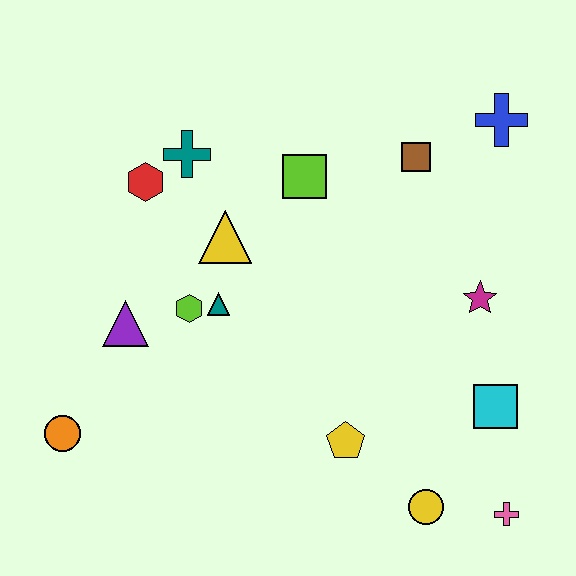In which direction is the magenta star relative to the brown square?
The magenta star is below the brown square.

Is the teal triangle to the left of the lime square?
Yes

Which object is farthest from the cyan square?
The orange circle is farthest from the cyan square.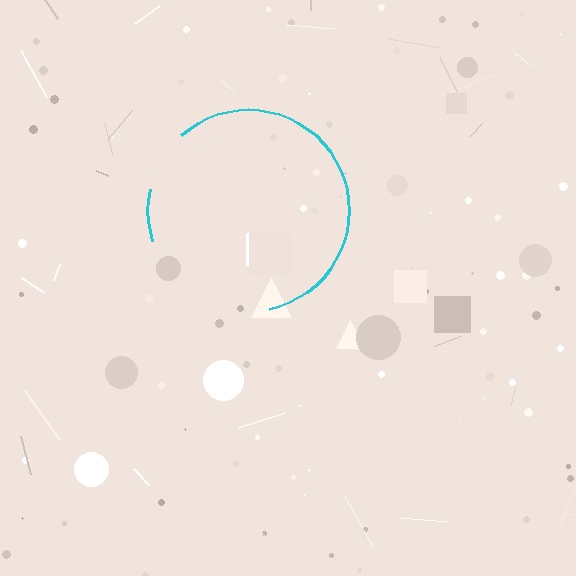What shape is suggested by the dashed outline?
The dashed outline suggests a circle.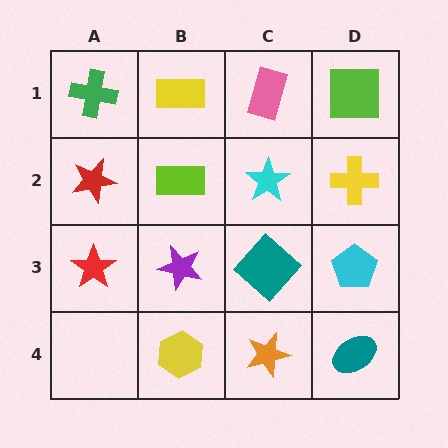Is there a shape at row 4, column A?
No, that cell is empty.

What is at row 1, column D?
A lime square.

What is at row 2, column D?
A yellow cross.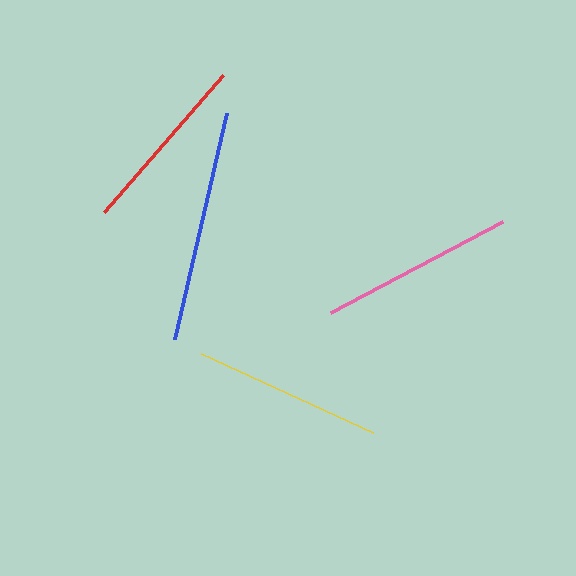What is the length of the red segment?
The red segment is approximately 181 pixels long.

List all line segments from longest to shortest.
From longest to shortest: blue, pink, yellow, red.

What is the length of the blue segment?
The blue segment is approximately 232 pixels long.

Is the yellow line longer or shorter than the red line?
The yellow line is longer than the red line.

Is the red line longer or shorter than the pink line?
The pink line is longer than the red line.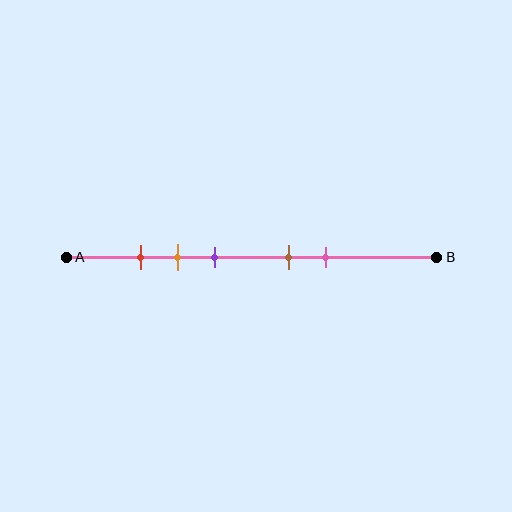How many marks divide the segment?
There are 5 marks dividing the segment.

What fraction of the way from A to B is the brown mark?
The brown mark is approximately 60% (0.6) of the way from A to B.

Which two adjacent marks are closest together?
The red and orange marks are the closest adjacent pair.